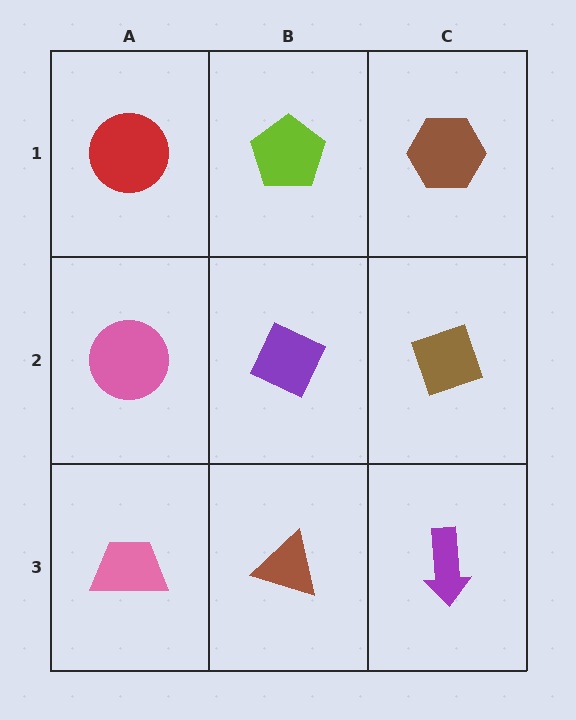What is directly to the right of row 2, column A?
A purple diamond.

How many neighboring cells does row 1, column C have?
2.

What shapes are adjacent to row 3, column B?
A purple diamond (row 2, column B), a pink trapezoid (row 3, column A), a purple arrow (row 3, column C).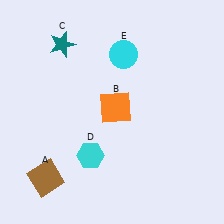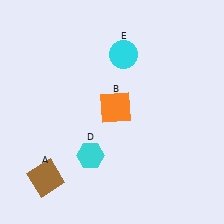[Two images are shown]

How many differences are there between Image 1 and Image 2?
There is 1 difference between the two images.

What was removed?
The teal star (C) was removed in Image 2.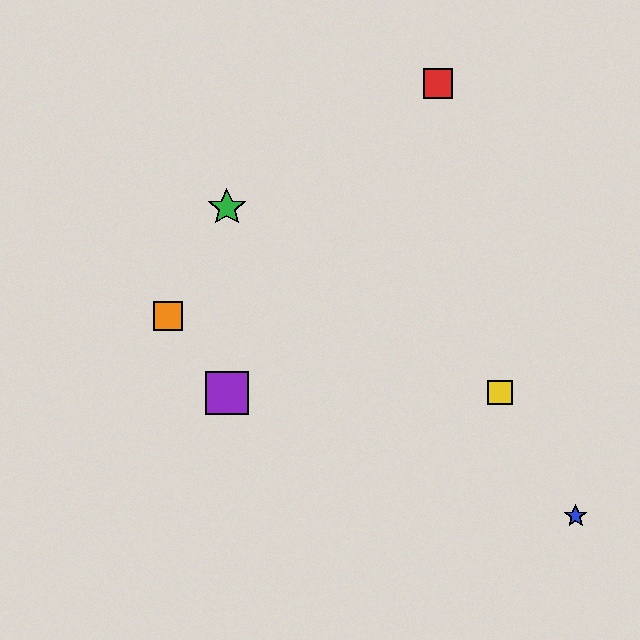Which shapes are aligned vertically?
The green star, the purple square are aligned vertically.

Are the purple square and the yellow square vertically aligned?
No, the purple square is at x≈227 and the yellow square is at x≈500.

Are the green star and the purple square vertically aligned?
Yes, both are at x≈227.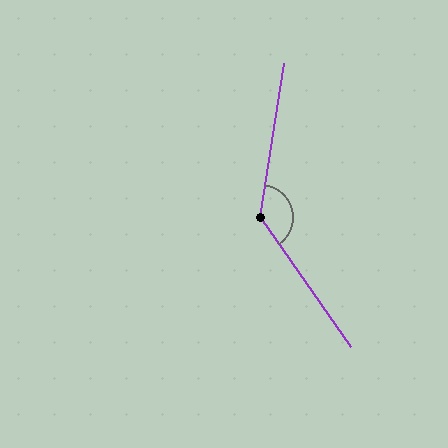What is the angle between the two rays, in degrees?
Approximately 136 degrees.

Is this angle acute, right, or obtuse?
It is obtuse.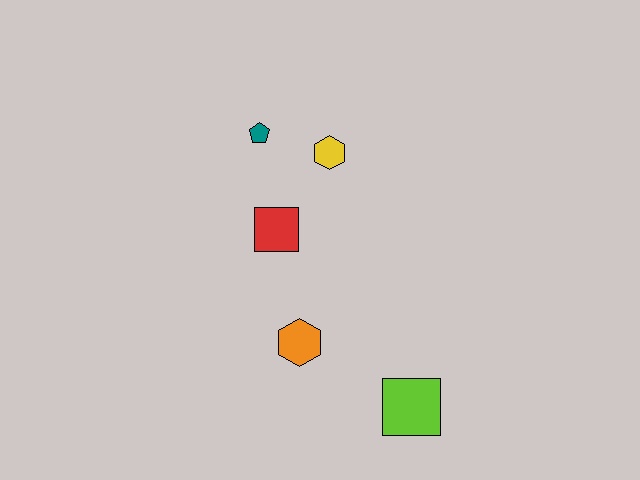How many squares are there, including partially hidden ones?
There are 2 squares.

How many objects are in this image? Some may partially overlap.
There are 5 objects.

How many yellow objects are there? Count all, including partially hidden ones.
There is 1 yellow object.